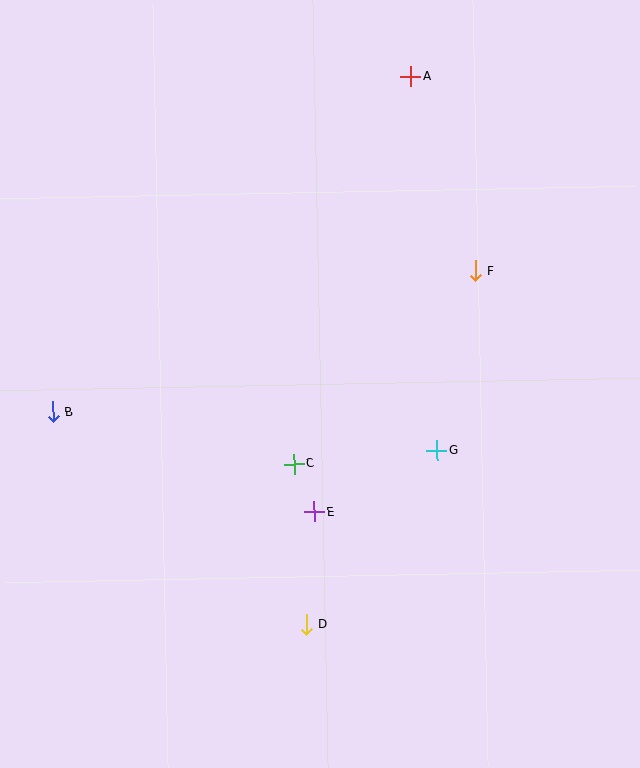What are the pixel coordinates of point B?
Point B is at (53, 412).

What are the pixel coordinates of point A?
Point A is at (410, 76).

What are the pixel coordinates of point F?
Point F is at (475, 271).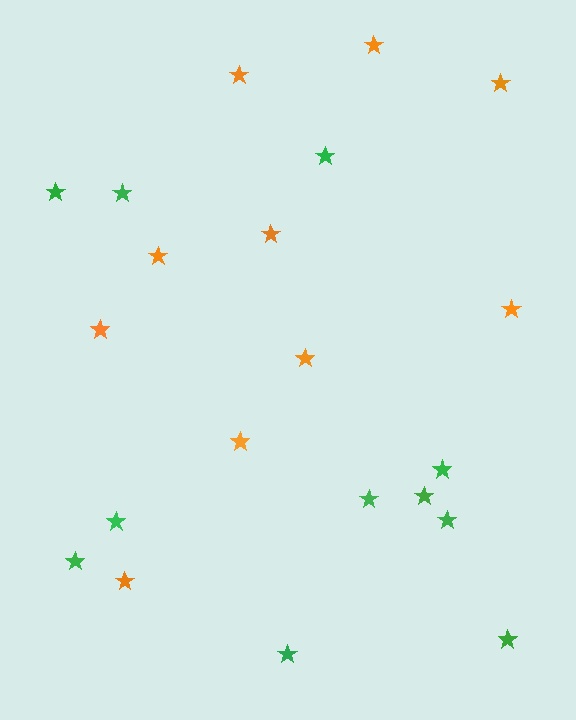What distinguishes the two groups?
There are 2 groups: one group of orange stars (10) and one group of green stars (11).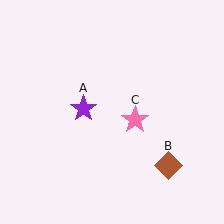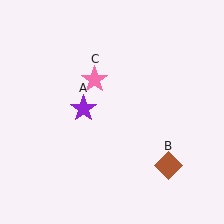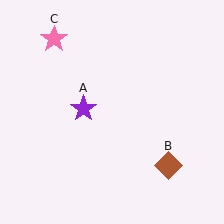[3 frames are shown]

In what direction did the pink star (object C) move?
The pink star (object C) moved up and to the left.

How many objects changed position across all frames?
1 object changed position: pink star (object C).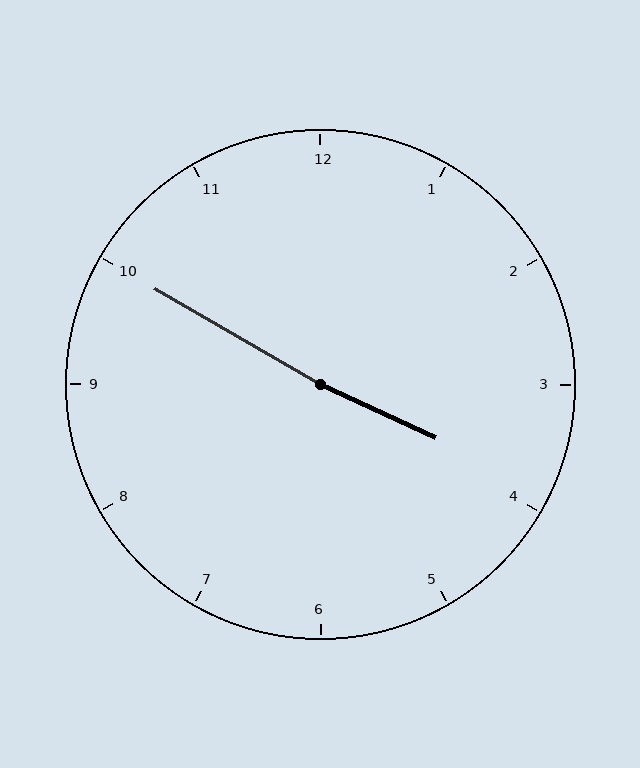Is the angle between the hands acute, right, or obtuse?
It is obtuse.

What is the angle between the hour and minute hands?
Approximately 175 degrees.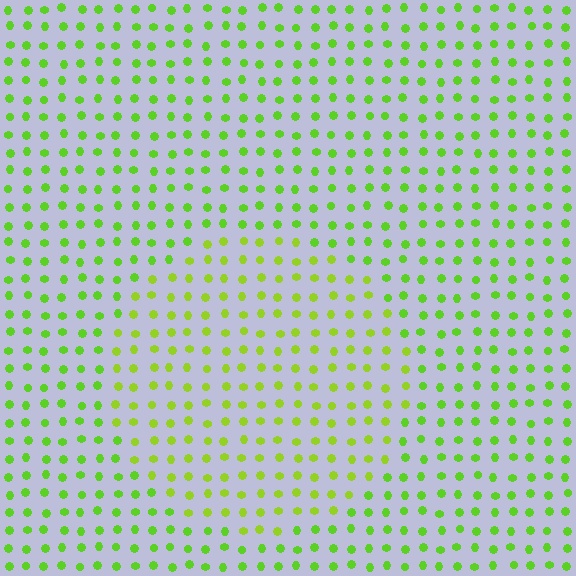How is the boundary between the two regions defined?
The boundary is defined purely by a slight shift in hue (about 20 degrees). Spacing, size, and orientation are identical on both sides.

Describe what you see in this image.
The image is filled with small lime elements in a uniform arrangement. A circle-shaped region is visible where the elements are tinted to a slightly different hue, forming a subtle color boundary.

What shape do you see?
I see a circle.